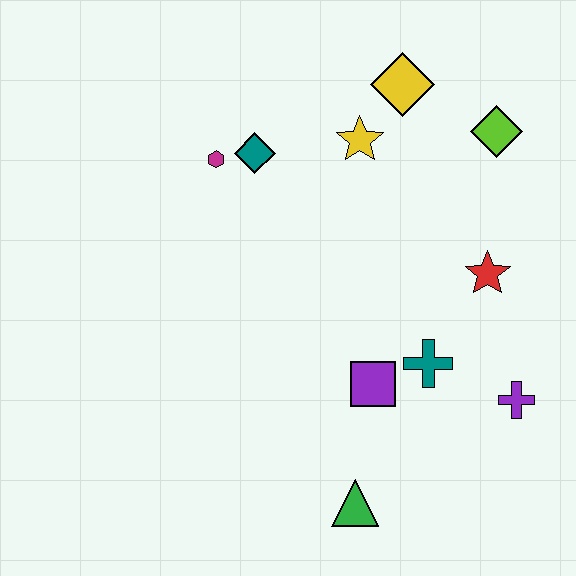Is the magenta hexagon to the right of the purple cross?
No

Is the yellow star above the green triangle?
Yes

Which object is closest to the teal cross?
The purple square is closest to the teal cross.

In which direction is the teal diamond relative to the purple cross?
The teal diamond is to the left of the purple cross.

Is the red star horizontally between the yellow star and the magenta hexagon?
No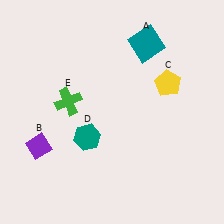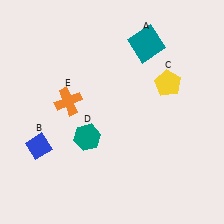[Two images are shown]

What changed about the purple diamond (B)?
In Image 1, B is purple. In Image 2, it changed to blue.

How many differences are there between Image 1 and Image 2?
There are 2 differences between the two images.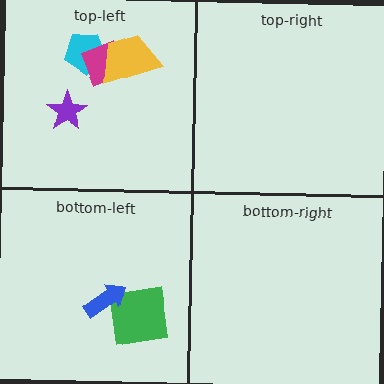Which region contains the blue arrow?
The bottom-left region.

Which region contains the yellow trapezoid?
The top-left region.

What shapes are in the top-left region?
The purple star, the cyan pentagon, the magenta diamond, the yellow trapezoid.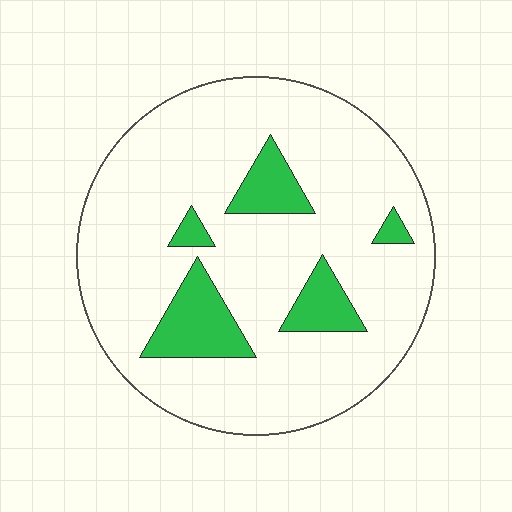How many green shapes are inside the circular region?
5.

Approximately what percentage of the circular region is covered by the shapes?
Approximately 15%.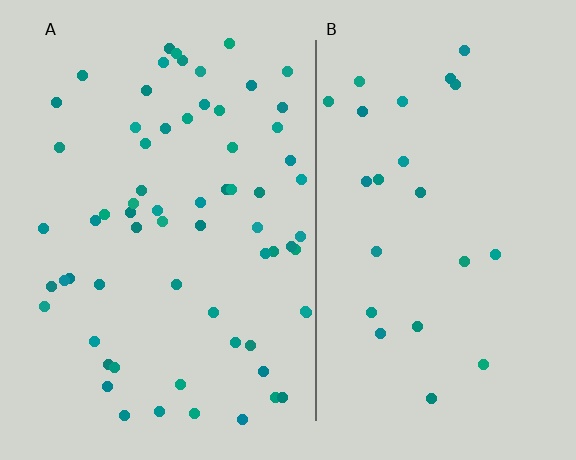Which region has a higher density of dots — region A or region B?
A (the left).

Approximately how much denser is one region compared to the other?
Approximately 2.8× — region A over region B.